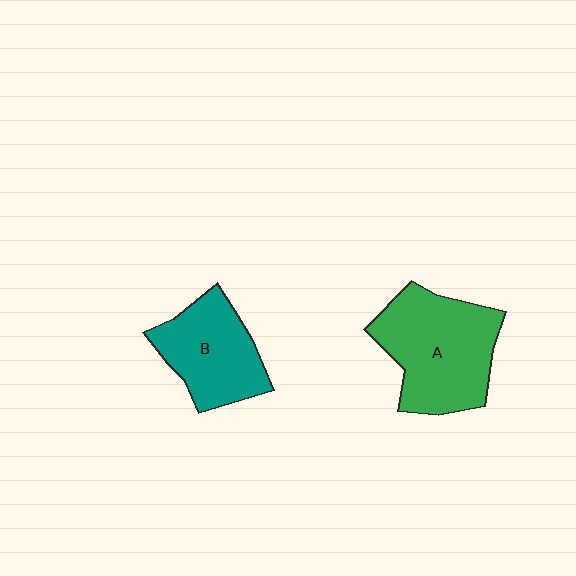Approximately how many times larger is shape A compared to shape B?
Approximately 1.4 times.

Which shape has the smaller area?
Shape B (teal).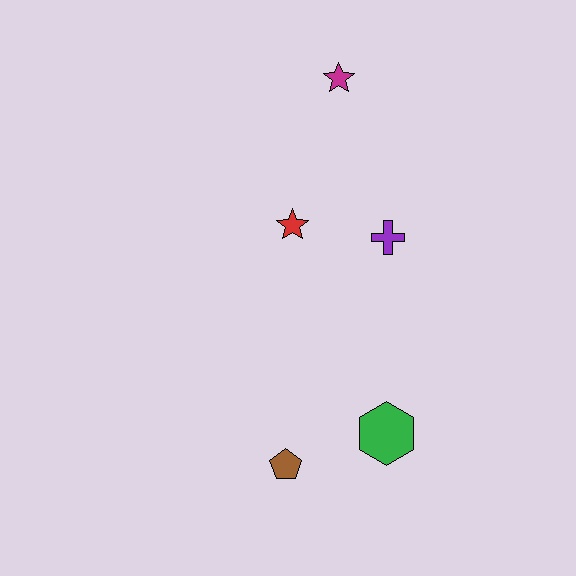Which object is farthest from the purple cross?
The brown pentagon is farthest from the purple cross.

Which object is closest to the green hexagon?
The brown pentagon is closest to the green hexagon.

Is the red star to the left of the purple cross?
Yes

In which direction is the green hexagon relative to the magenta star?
The green hexagon is below the magenta star.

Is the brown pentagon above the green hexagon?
No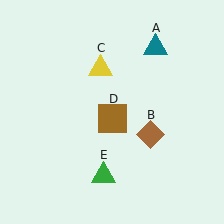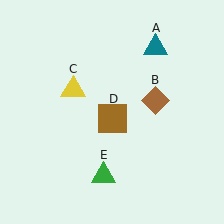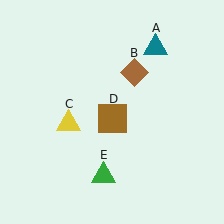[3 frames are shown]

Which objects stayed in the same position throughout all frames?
Teal triangle (object A) and brown square (object D) and green triangle (object E) remained stationary.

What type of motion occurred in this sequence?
The brown diamond (object B), yellow triangle (object C) rotated counterclockwise around the center of the scene.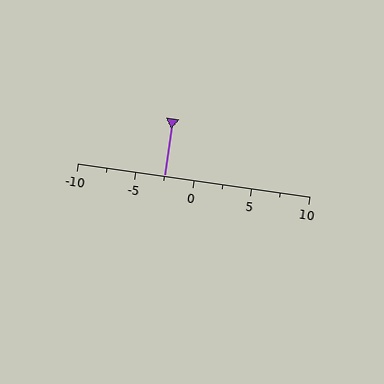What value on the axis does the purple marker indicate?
The marker indicates approximately -2.5.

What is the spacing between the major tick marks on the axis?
The major ticks are spaced 5 apart.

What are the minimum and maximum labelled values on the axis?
The axis runs from -10 to 10.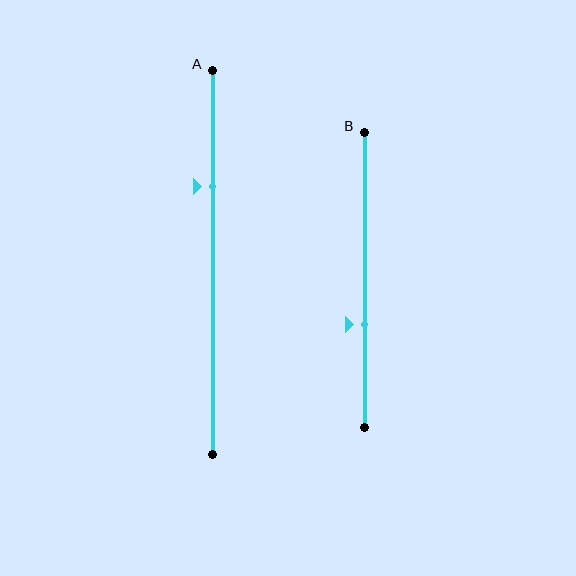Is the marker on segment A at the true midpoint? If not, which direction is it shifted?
No, the marker on segment A is shifted upward by about 20% of the segment length.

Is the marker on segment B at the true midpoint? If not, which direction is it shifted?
No, the marker on segment B is shifted downward by about 15% of the segment length.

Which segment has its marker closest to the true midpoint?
Segment B has its marker closest to the true midpoint.